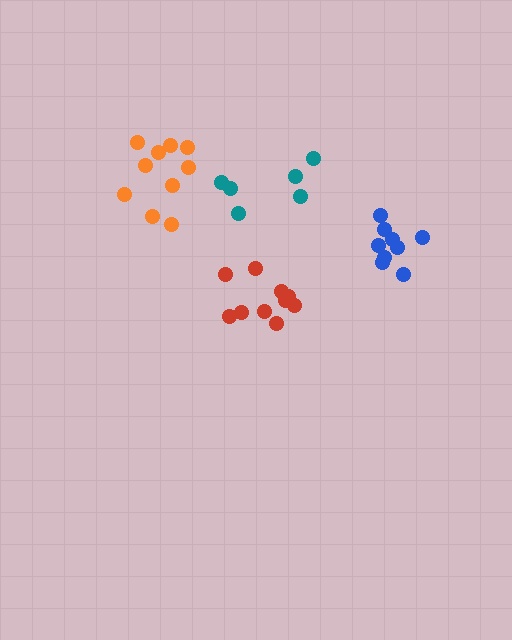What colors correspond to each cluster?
The clusters are colored: red, blue, orange, teal.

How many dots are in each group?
Group 1: 10 dots, Group 2: 9 dots, Group 3: 10 dots, Group 4: 6 dots (35 total).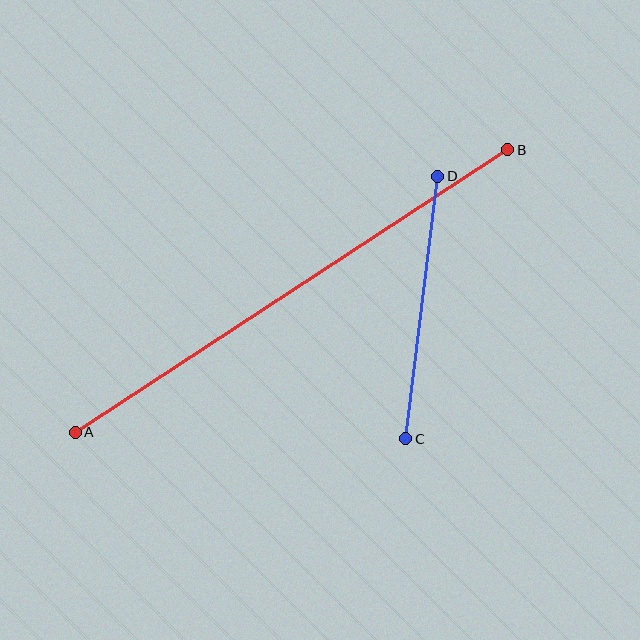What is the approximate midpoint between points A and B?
The midpoint is at approximately (291, 291) pixels.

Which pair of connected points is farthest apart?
Points A and B are farthest apart.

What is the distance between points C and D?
The distance is approximately 264 pixels.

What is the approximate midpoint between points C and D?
The midpoint is at approximately (422, 307) pixels.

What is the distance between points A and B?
The distance is approximately 517 pixels.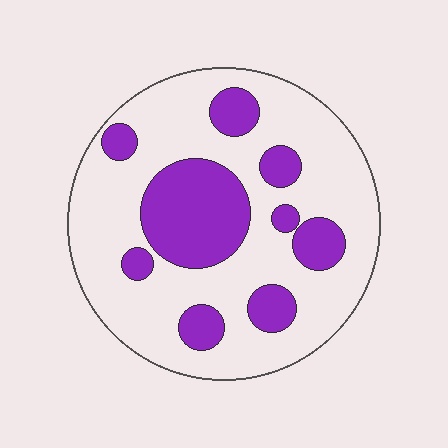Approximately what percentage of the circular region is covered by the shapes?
Approximately 30%.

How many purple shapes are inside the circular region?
9.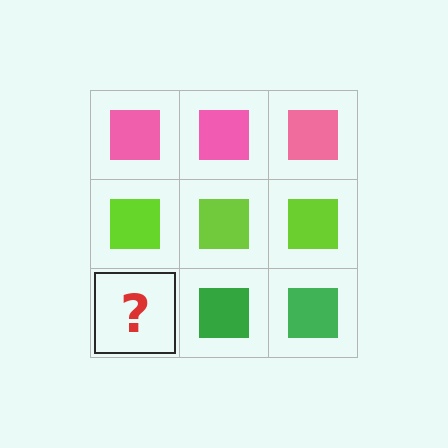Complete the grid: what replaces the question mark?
The question mark should be replaced with a green square.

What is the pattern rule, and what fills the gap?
The rule is that each row has a consistent color. The gap should be filled with a green square.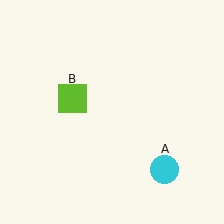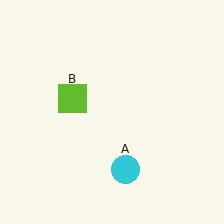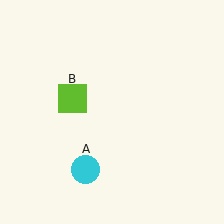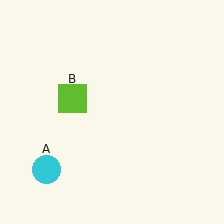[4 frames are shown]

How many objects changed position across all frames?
1 object changed position: cyan circle (object A).